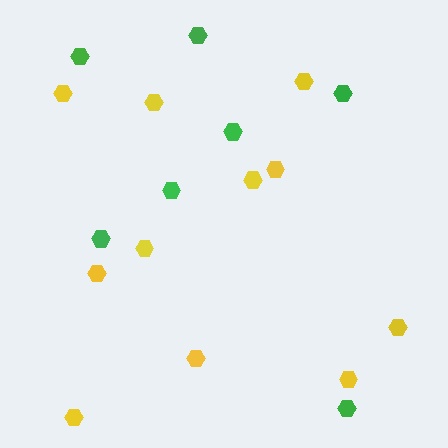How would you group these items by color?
There are 2 groups: one group of yellow hexagons (11) and one group of green hexagons (7).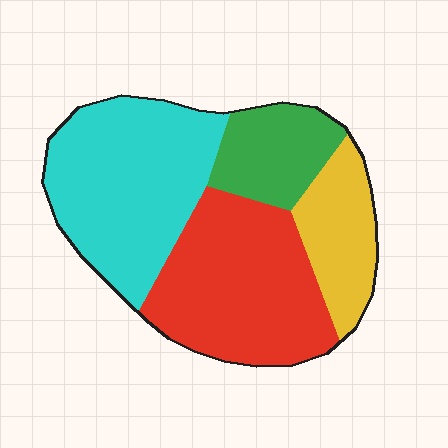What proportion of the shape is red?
Red covers around 35% of the shape.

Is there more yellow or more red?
Red.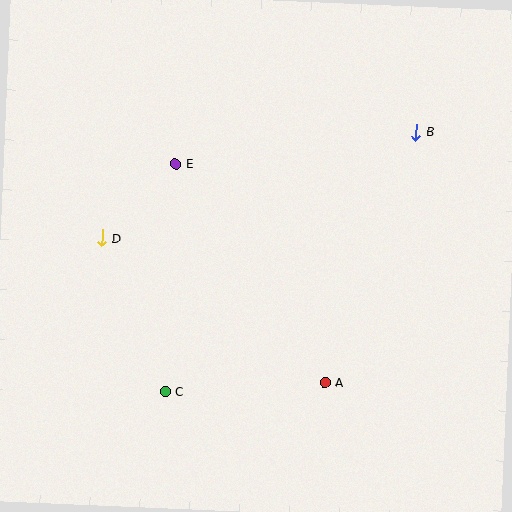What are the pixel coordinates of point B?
Point B is at (416, 132).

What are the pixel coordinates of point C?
Point C is at (165, 391).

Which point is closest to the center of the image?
Point E at (176, 164) is closest to the center.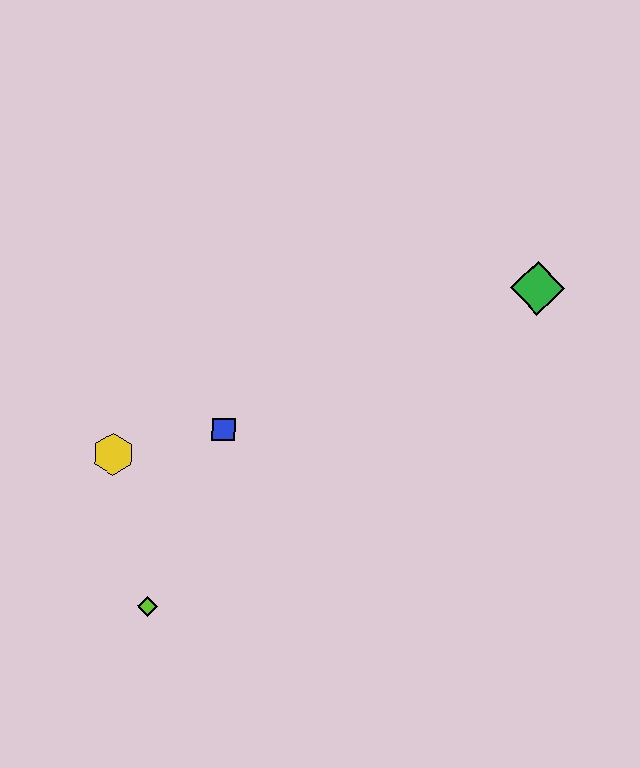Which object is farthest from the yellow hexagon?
The green diamond is farthest from the yellow hexagon.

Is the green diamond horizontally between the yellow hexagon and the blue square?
No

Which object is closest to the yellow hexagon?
The blue square is closest to the yellow hexagon.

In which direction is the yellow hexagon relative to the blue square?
The yellow hexagon is to the left of the blue square.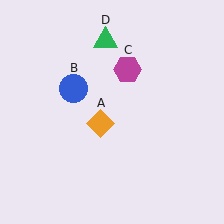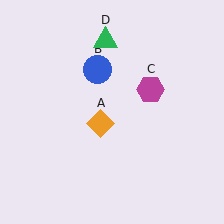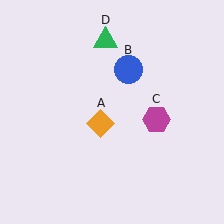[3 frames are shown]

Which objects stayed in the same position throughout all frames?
Orange diamond (object A) and green triangle (object D) remained stationary.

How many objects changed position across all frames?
2 objects changed position: blue circle (object B), magenta hexagon (object C).